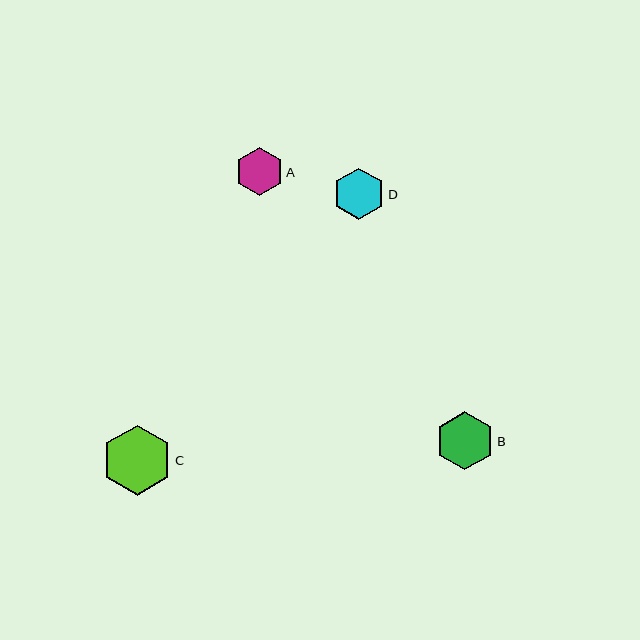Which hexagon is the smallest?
Hexagon A is the smallest with a size of approximately 48 pixels.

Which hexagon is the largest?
Hexagon C is the largest with a size of approximately 70 pixels.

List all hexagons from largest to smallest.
From largest to smallest: C, B, D, A.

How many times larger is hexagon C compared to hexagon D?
Hexagon C is approximately 1.4 times the size of hexagon D.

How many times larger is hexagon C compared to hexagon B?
Hexagon C is approximately 1.2 times the size of hexagon B.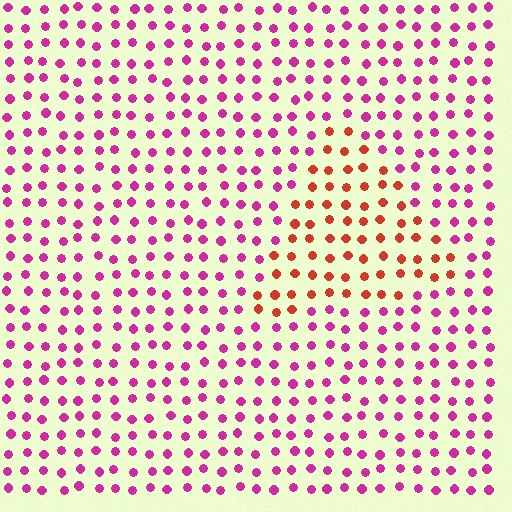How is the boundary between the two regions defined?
The boundary is defined purely by a slight shift in hue (about 49 degrees). Spacing, size, and orientation are identical on both sides.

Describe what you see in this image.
The image is filled with small magenta elements in a uniform arrangement. A triangle-shaped region is visible where the elements are tinted to a slightly different hue, forming a subtle color boundary.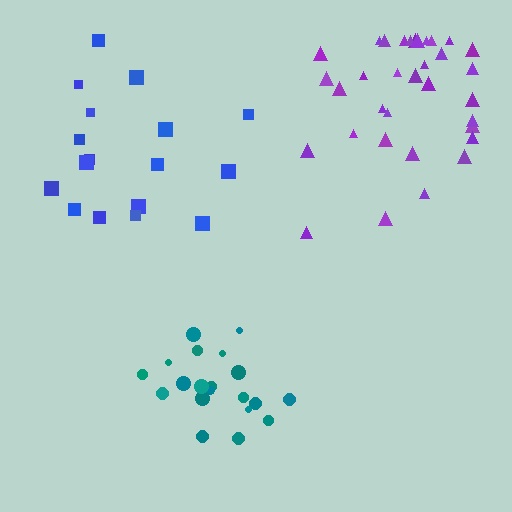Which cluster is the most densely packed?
Teal.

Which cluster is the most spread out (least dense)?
Blue.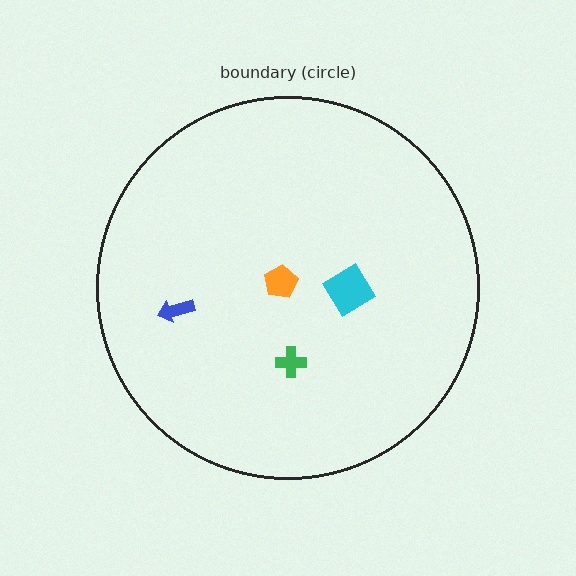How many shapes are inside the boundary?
4 inside, 0 outside.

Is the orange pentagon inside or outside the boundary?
Inside.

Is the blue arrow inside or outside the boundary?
Inside.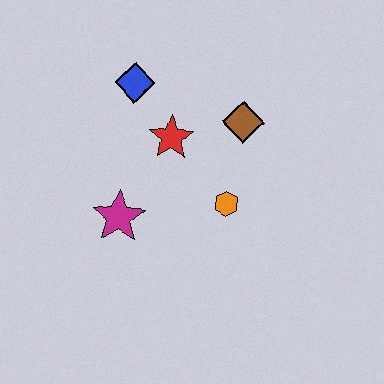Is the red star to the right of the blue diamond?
Yes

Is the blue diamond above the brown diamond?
Yes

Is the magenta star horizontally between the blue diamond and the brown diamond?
No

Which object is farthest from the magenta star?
The brown diamond is farthest from the magenta star.